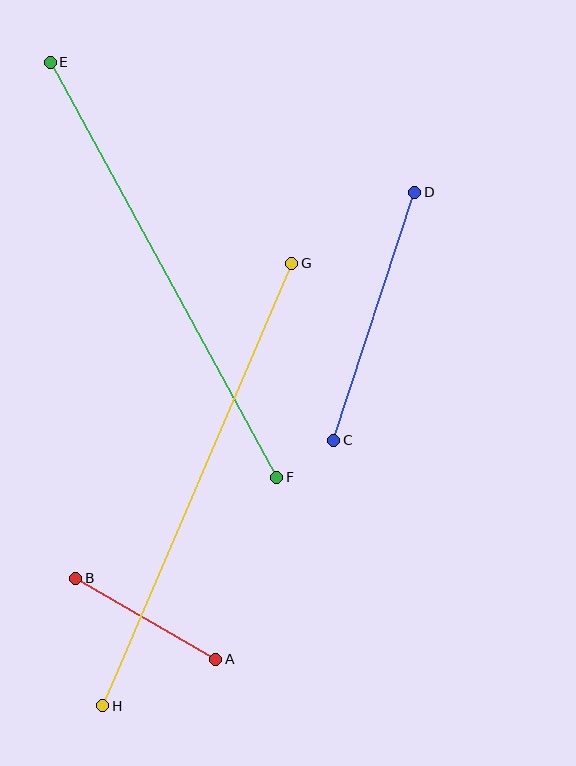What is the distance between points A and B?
The distance is approximately 162 pixels.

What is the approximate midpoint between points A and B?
The midpoint is at approximately (145, 619) pixels.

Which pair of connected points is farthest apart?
Points G and H are farthest apart.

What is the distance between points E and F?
The distance is approximately 473 pixels.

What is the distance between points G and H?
The distance is approximately 481 pixels.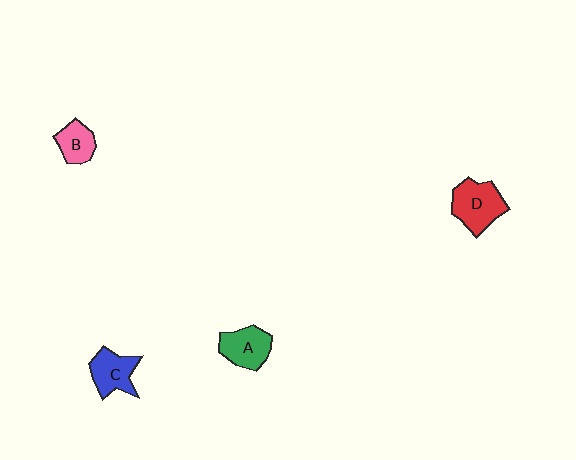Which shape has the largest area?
Shape D (red).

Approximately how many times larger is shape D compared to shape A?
Approximately 1.2 times.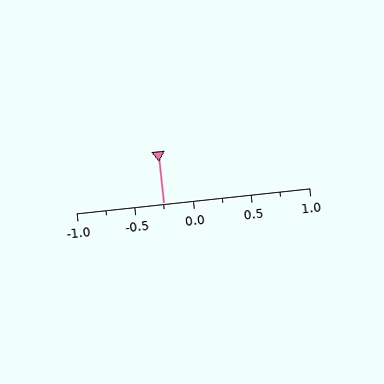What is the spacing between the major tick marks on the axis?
The major ticks are spaced 0.5 apart.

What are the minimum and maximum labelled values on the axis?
The axis runs from -1.0 to 1.0.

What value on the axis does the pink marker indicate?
The marker indicates approximately -0.25.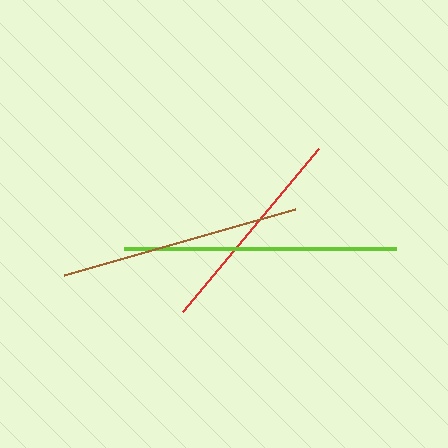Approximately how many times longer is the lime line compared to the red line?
The lime line is approximately 1.3 times the length of the red line.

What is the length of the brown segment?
The brown segment is approximately 240 pixels long.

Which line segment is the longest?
The lime line is the longest at approximately 271 pixels.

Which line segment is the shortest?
The red line is the shortest at approximately 213 pixels.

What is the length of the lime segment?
The lime segment is approximately 271 pixels long.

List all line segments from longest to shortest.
From longest to shortest: lime, brown, red.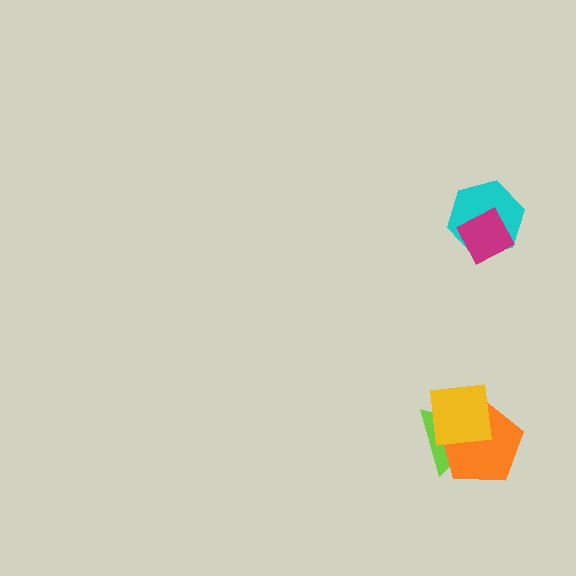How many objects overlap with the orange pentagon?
2 objects overlap with the orange pentagon.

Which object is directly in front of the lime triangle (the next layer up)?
The orange pentagon is directly in front of the lime triangle.